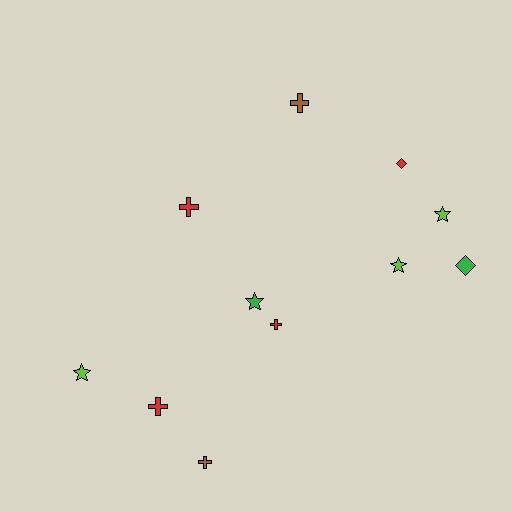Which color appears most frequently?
Red, with 4 objects.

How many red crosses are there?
There are 3 red crosses.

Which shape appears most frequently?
Cross, with 5 objects.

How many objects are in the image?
There are 11 objects.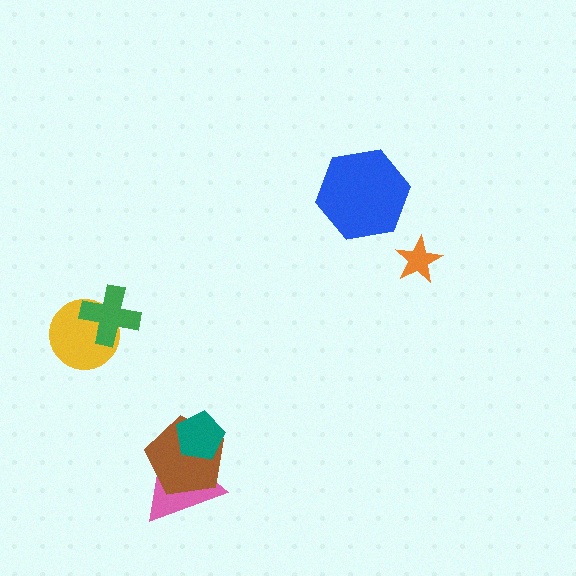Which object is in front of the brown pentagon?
The teal pentagon is in front of the brown pentagon.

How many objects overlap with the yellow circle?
1 object overlaps with the yellow circle.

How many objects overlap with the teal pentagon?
2 objects overlap with the teal pentagon.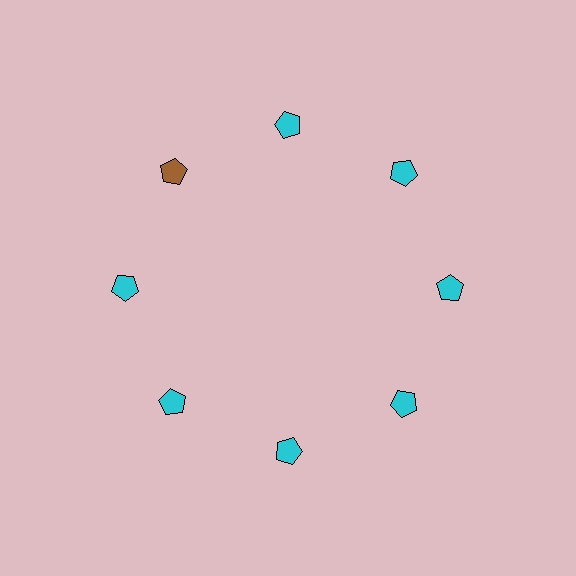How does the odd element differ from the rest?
It has a different color: brown instead of cyan.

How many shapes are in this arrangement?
There are 8 shapes arranged in a ring pattern.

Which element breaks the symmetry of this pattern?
The brown pentagon at roughly the 10 o'clock position breaks the symmetry. All other shapes are cyan pentagons.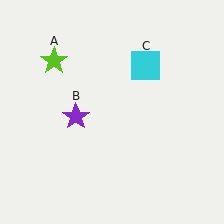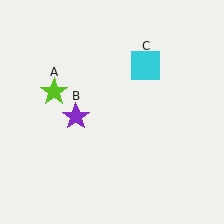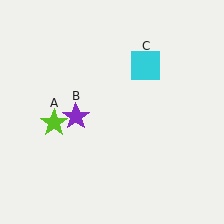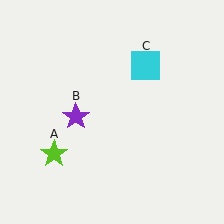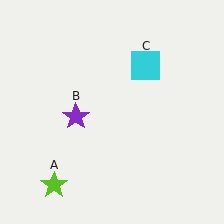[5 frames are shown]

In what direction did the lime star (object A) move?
The lime star (object A) moved down.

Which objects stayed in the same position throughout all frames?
Purple star (object B) and cyan square (object C) remained stationary.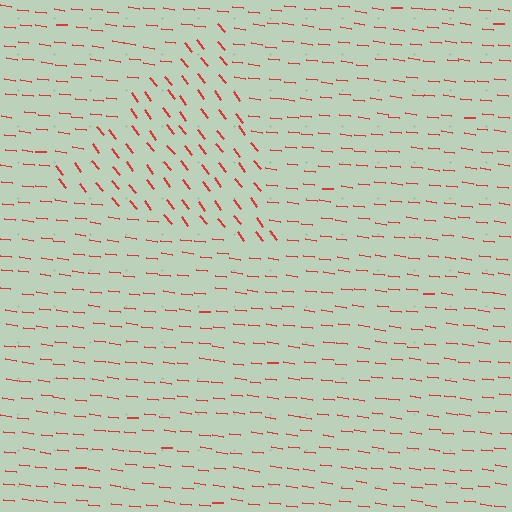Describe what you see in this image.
The image is filled with small red line segments. A triangle region in the image has lines oriented differently from the surrounding lines, creating a visible texture boundary.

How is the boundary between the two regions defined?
The boundary is defined purely by a change in line orientation (approximately 45 degrees difference). All lines are the same color and thickness.